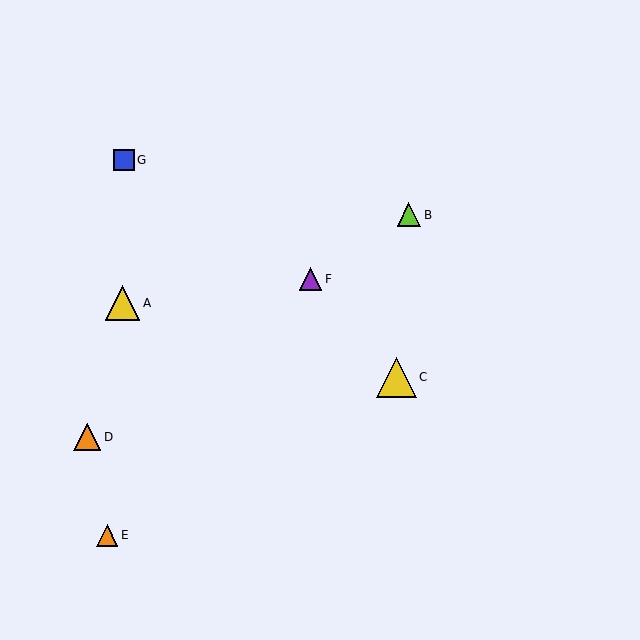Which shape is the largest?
The yellow triangle (labeled C) is the largest.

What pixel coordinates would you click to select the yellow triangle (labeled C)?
Click at (397, 377) to select the yellow triangle C.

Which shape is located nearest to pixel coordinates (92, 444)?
The orange triangle (labeled D) at (87, 437) is nearest to that location.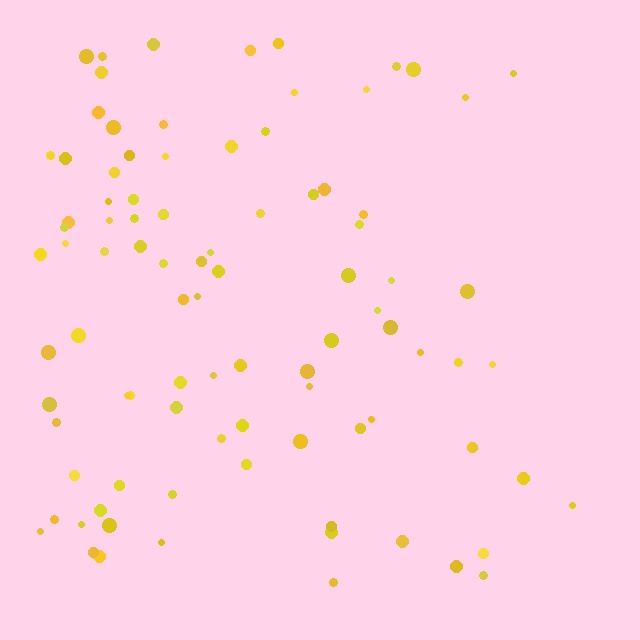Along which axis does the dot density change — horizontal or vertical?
Horizontal.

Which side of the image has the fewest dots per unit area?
The right.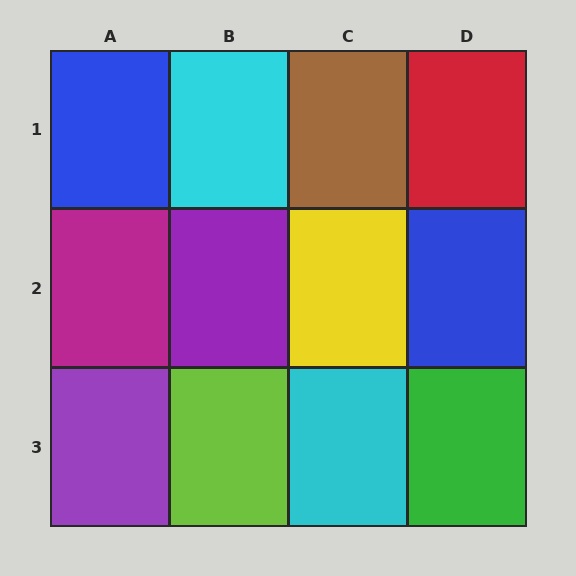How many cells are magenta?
1 cell is magenta.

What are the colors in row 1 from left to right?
Blue, cyan, brown, red.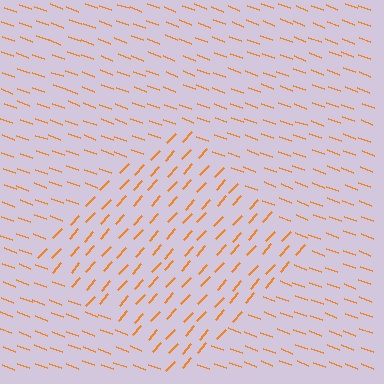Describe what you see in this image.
The image is filled with small orange line segments. A diamond region in the image has lines oriented differently from the surrounding lines, creating a visible texture boundary.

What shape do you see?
I see a diamond.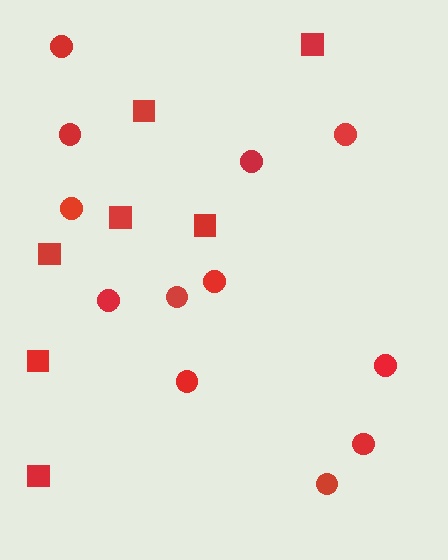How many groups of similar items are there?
There are 2 groups: one group of circles (12) and one group of squares (7).